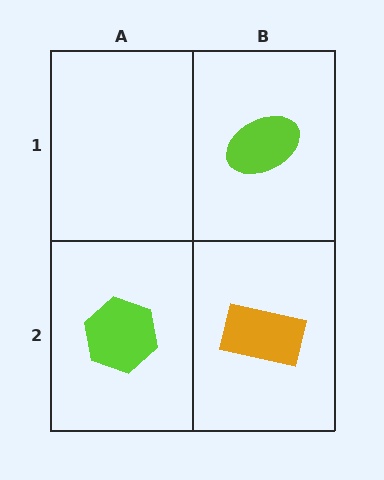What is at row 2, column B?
An orange rectangle.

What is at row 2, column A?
A lime hexagon.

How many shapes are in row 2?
2 shapes.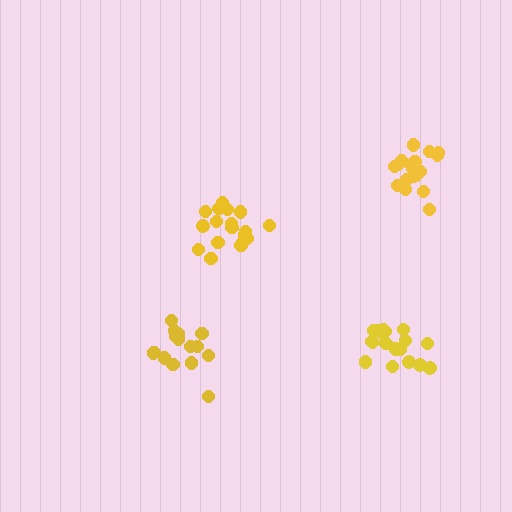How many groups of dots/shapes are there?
There are 4 groups.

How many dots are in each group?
Group 1: 16 dots, Group 2: 19 dots, Group 3: 19 dots, Group 4: 18 dots (72 total).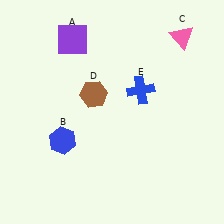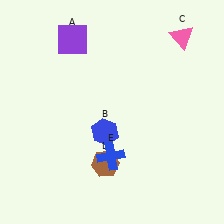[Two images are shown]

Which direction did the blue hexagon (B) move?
The blue hexagon (B) moved right.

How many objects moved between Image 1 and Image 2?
3 objects moved between the two images.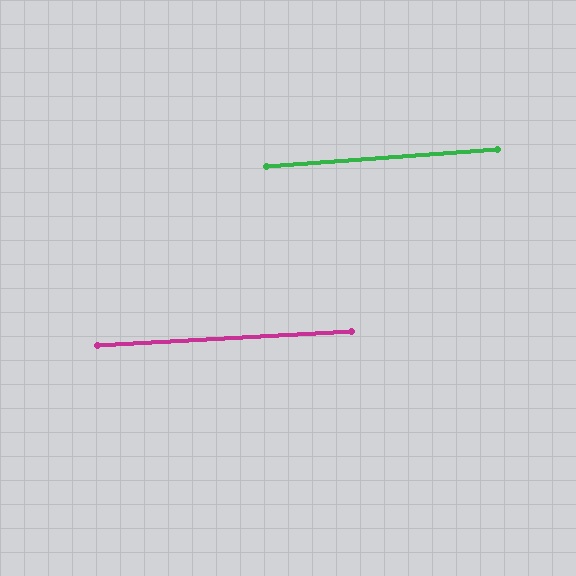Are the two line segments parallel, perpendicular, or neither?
Parallel — their directions differ by only 1.0°.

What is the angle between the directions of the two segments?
Approximately 1 degree.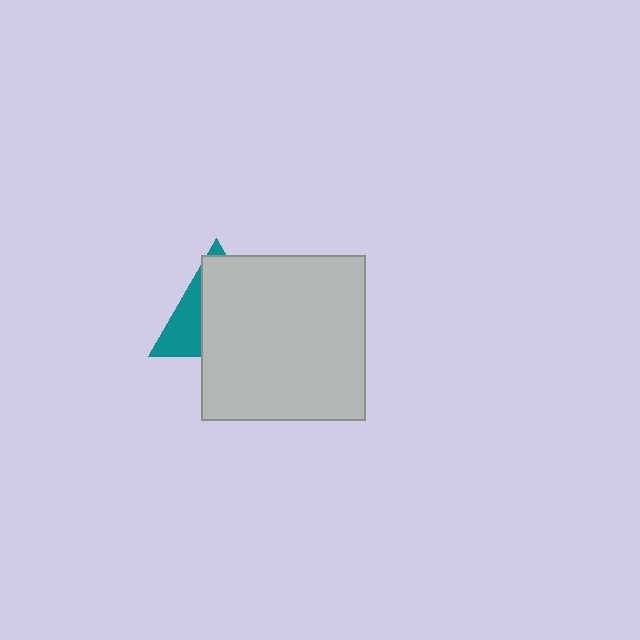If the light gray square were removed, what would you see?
You would see the complete teal triangle.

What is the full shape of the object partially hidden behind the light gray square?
The partially hidden object is a teal triangle.